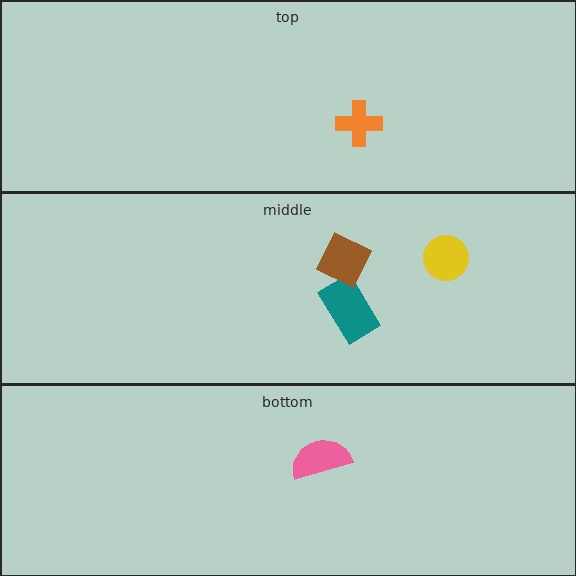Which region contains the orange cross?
The top region.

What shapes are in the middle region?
The teal rectangle, the brown diamond, the yellow circle.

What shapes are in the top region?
The orange cross.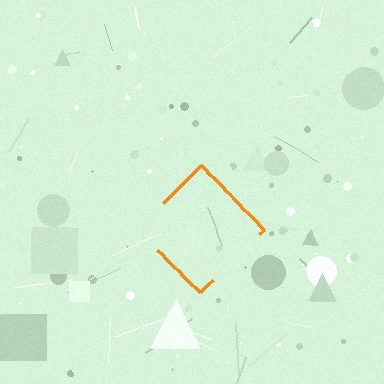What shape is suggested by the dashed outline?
The dashed outline suggests a diamond.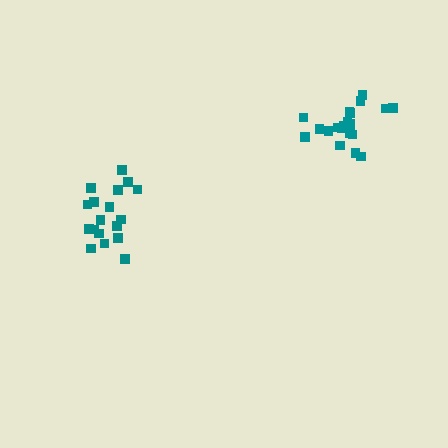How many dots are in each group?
Group 1: 20 dots, Group 2: 19 dots (39 total).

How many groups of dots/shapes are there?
There are 2 groups.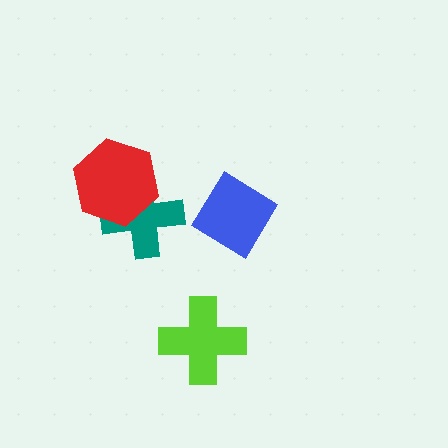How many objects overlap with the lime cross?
0 objects overlap with the lime cross.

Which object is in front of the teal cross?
The red hexagon is in front of the teal cross.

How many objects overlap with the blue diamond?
0 objects overlap with the blue diamond.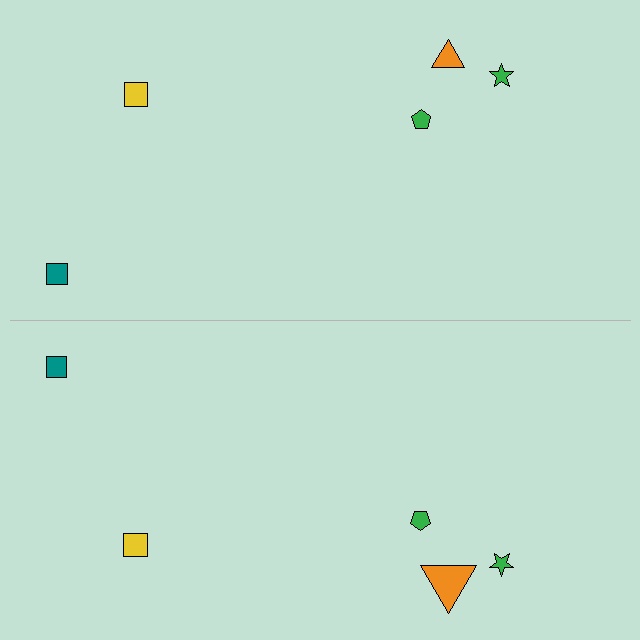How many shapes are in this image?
There are 10 shapes in this image.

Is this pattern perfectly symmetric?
No, the pattern is not perfectly symmetric. The orange triangle on the bottom side has a different size than its mirror counterpart.